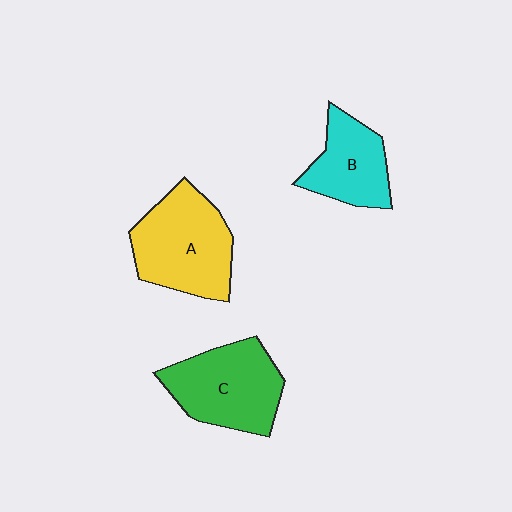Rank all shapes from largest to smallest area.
From largest to smallest: A (yellow), C (green), B (cyan).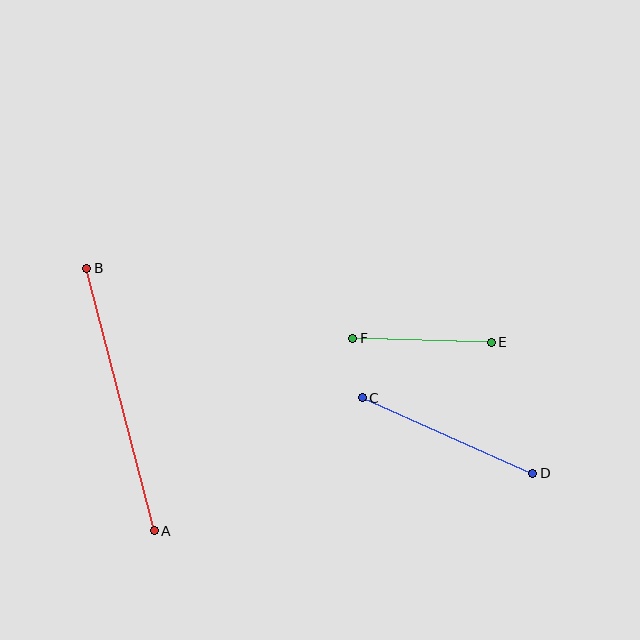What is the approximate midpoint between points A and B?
The midpoint is at approximately (121, 399) pixels.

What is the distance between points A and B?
The distance is approximately 271 pixels.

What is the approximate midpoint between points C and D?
The midpoint is at approximately (447, 435) pixels.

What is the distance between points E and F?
The distance is approximately 139 pixels.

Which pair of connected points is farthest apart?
Points A and B are farthest apart.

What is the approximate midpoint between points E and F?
The midpoint is at approximately (422, 340) pixels.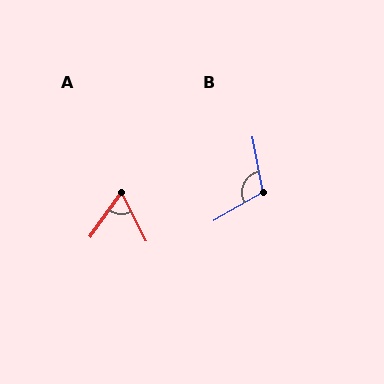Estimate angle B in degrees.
Approximately 109 degrees.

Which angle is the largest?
B, at approximately 109 degrees.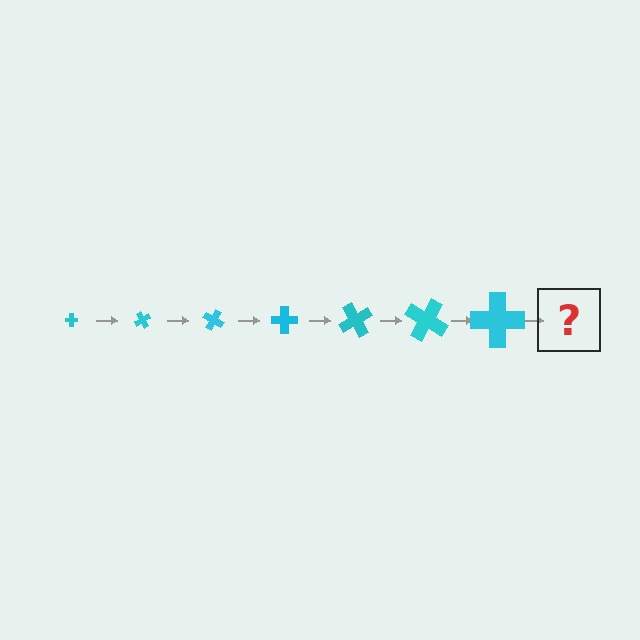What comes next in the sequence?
The next element should be a cross, larger than the previous one and rotated 420 degrees from the start.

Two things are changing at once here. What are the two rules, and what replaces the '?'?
The two rules are that the cross grows larger each step and it rotates 60 degrees each step. The '?' should be a cross, larger than the previous one and rotated 420 degrees from the start.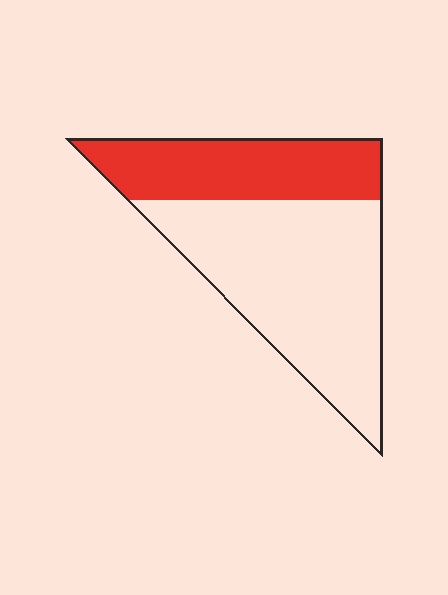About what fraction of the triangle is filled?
About one third (1/3).